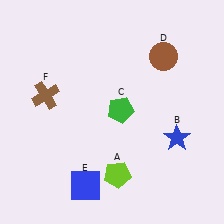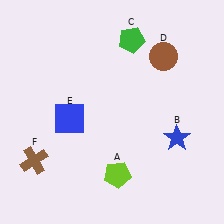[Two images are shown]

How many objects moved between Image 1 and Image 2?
3 objects moved between the two images.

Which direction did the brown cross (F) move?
The brown cross (F) moved down.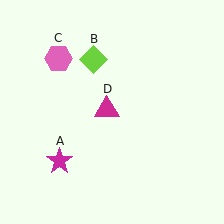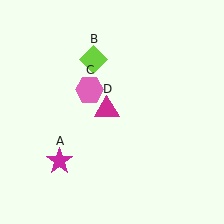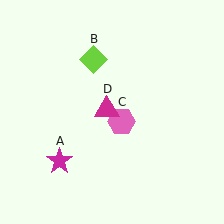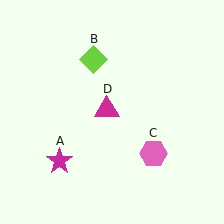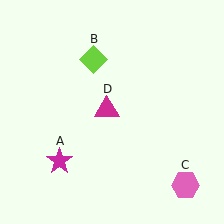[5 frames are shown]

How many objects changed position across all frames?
1 object changed position: pink hexagon (object C).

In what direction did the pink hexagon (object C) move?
The pink hexagon (object C) moved down and to the right.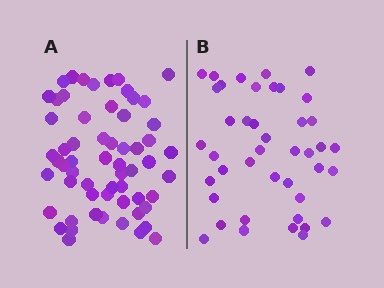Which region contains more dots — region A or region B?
Region A (the left region) has more dots.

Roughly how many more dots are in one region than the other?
Region A has approximately 20 more dots than region B.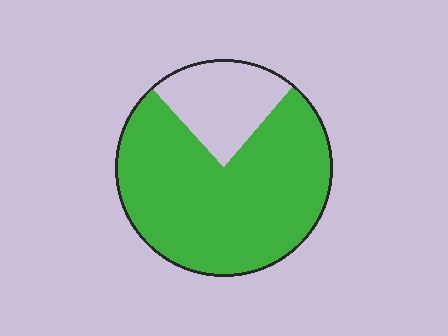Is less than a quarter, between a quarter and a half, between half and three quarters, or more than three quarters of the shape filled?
More than three quarters.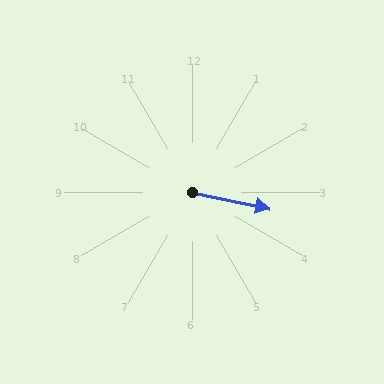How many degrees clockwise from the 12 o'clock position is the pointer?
Approximately 102 degrees.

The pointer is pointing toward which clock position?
Roughly 3 o'clock.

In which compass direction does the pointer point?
East.